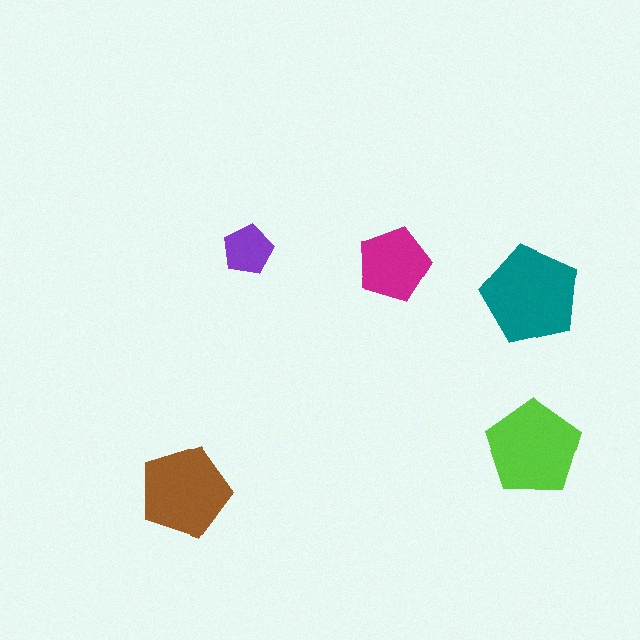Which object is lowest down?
The brown pentagon is bottommost.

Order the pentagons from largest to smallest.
the teal one, the lime one, the brown one, the magenta one, the purple one.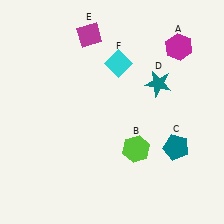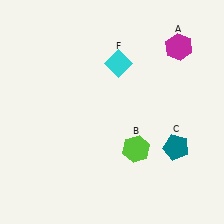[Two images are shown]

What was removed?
The teal star (D), the magenta diamond (E) were removed in Image 2.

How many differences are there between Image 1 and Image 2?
There are 2 differences between the two images.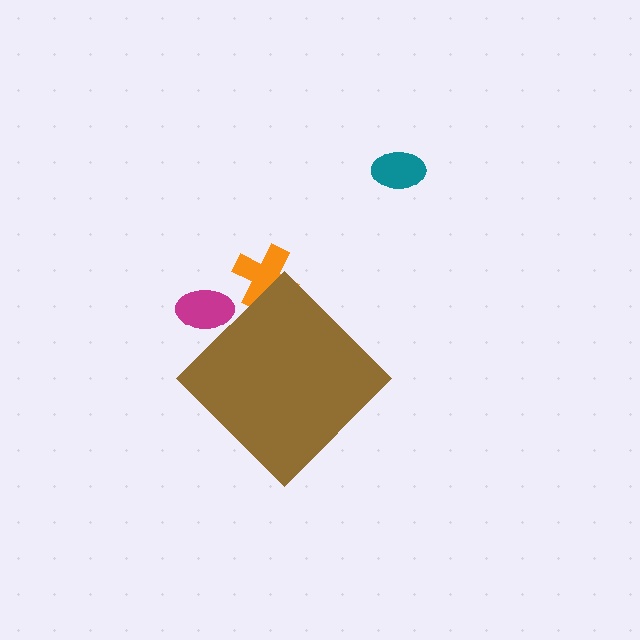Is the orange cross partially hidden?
Yes, the orange cross is partially hidden behind the brown diamond.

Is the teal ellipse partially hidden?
No, the teal ellipse is fully visible.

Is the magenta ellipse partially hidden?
Yes, the magenta ellipse is partially hidden behind the brown diamond.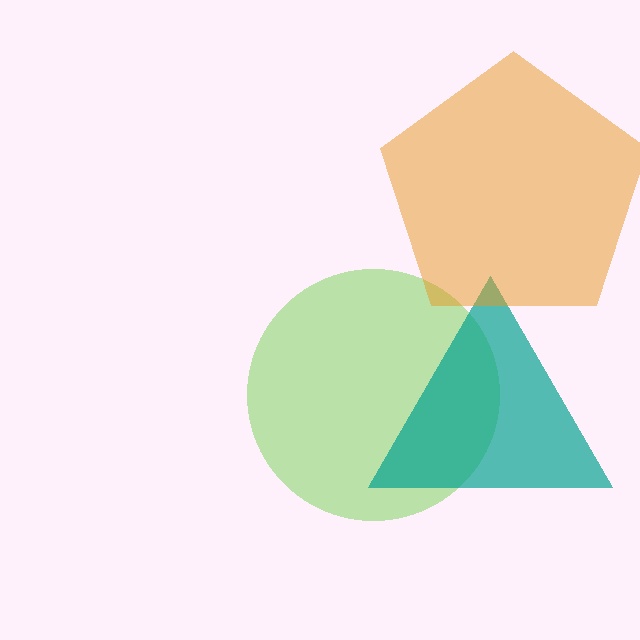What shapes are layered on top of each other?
The layered shapes are: a lime circle, a teal triangle, an orange pentagon.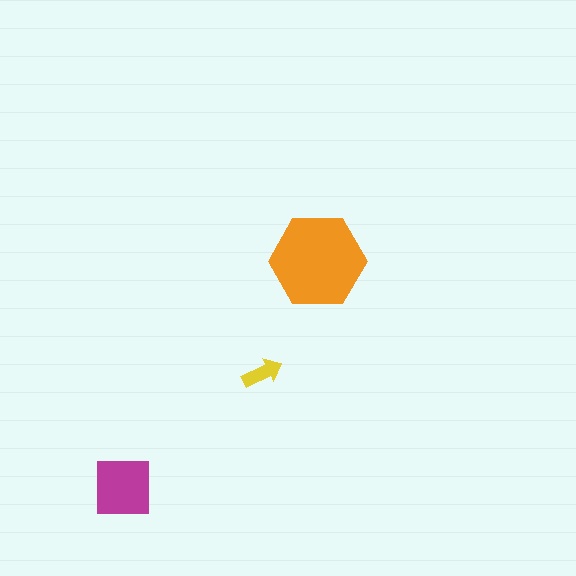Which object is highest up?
The orange hexagon is topmost.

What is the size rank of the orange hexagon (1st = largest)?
1st.